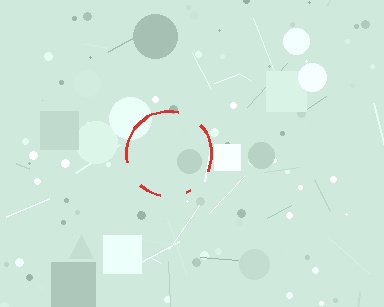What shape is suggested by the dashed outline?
The dashed outline suggests a circle.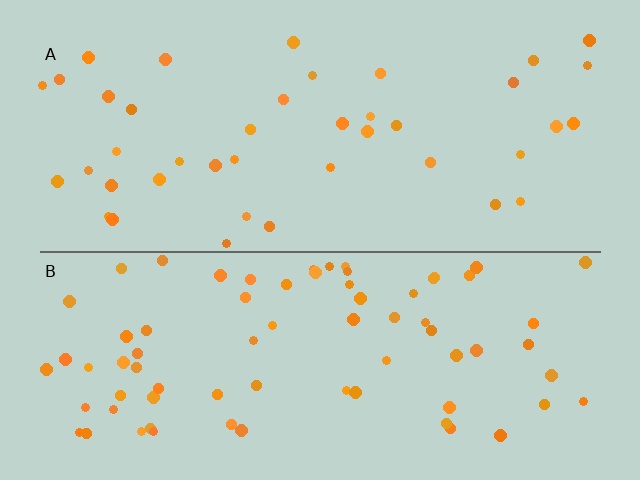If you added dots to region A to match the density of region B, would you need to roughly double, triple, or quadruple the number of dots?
Approximately double.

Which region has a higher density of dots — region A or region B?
B (the bottom).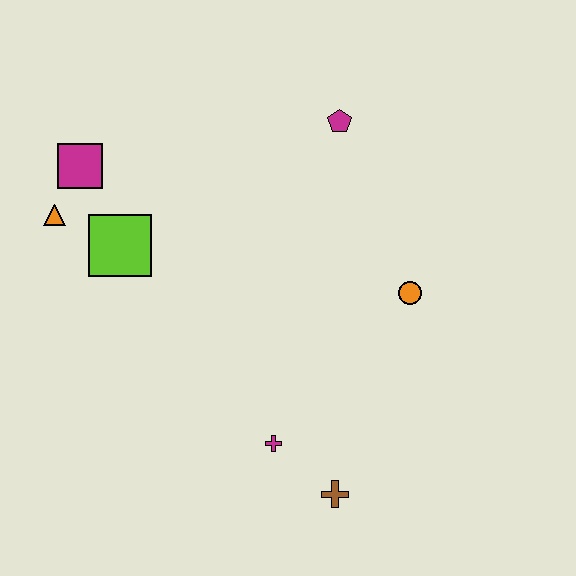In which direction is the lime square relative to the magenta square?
The lime square is below the magenta square.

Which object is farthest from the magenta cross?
The magenta square is farthest from the magenta cross.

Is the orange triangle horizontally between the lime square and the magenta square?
No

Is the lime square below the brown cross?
No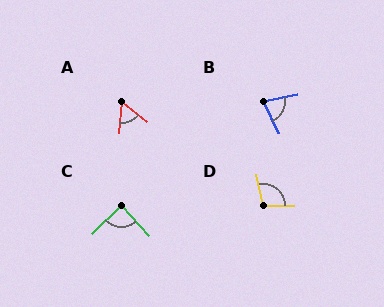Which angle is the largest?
D, at approximately 103 degrees.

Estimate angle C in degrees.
Approximately 88 degrees.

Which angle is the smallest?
A, at approximately 57 degrees.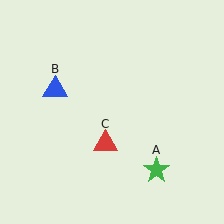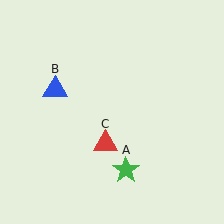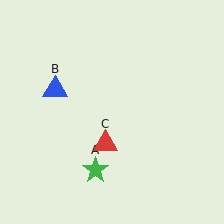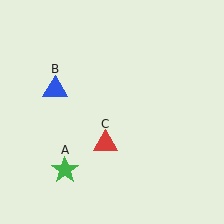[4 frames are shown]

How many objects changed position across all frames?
1 object changed position: green star (object A).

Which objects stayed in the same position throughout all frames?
Blue triangle (object B) and red triangle (object C) remained stationary.